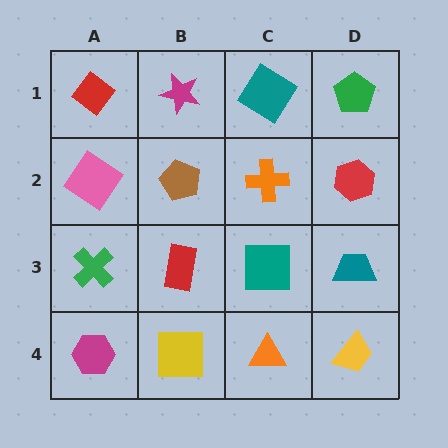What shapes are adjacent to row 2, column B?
A magenta star (row 1, column B), a red rectangle (row 3, column B), a pink diamond (row 2, column A), an orange cross (row 2, column C).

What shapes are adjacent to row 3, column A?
A pink diamond (row 2, column A), a magenta hexagon (row 4, column A), a red rectangle (row 3, column B).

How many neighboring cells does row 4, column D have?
2.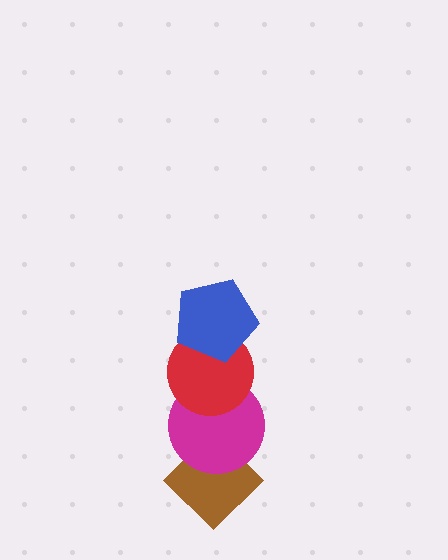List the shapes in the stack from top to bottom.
From top to bottom: the blue pentagon, the red circle, the magenta circle, the brown diamond.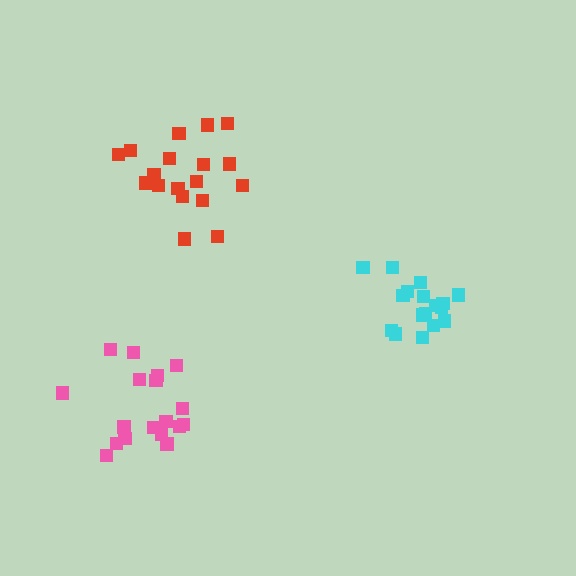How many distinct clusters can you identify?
There are 3 distinct clusters.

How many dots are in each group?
Group 1: 18 dots, Group 2: 18 dots, Group 3: 17 dots (53 total).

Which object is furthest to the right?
The cyan cluster is rightmost.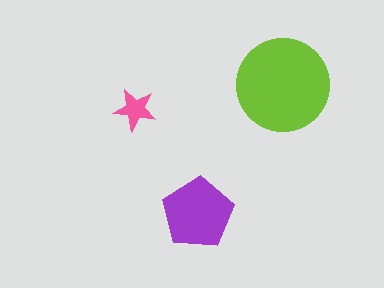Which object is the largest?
The lime circle.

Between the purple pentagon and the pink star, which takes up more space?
The purple pentagon.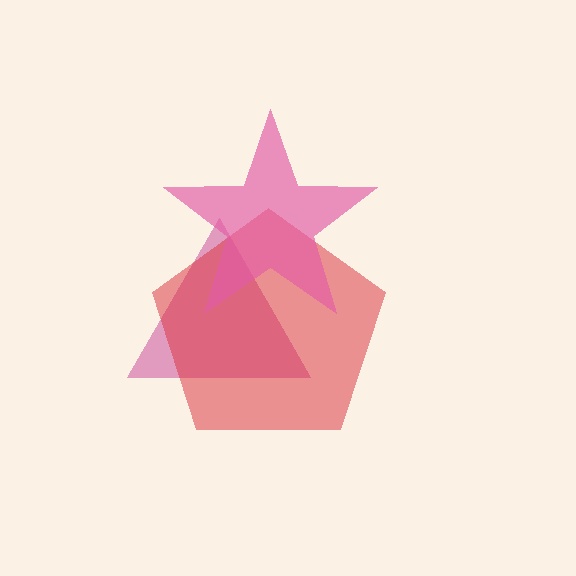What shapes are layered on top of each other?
The layered shapes are: a magenta triangle, a red pentagon, a pink star.